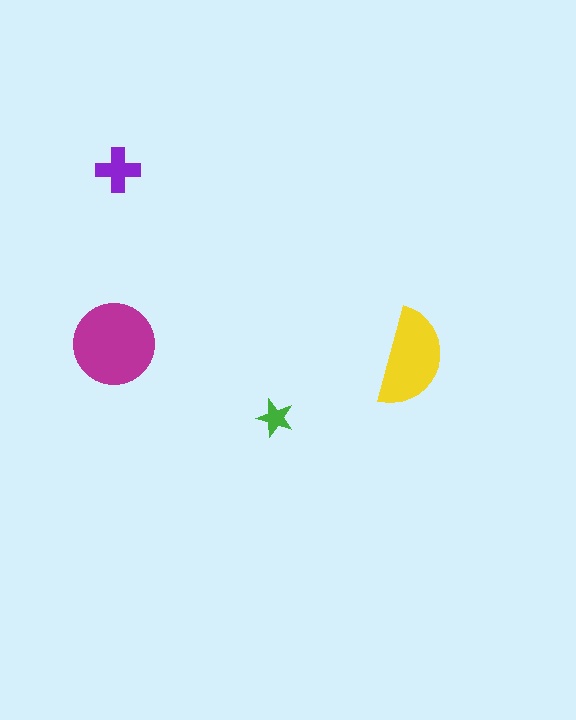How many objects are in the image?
There are 4 objects in the image.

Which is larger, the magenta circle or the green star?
The magenta circle.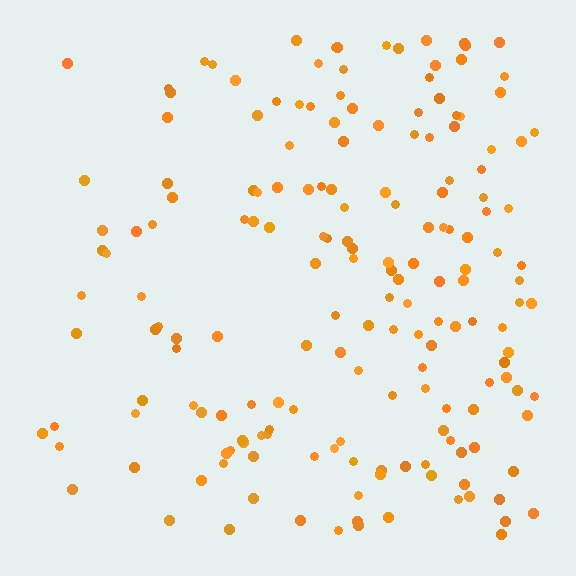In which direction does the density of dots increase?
From left to right, with the right side densest.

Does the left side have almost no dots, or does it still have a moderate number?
Still a moderate number, just noticeably fewer than the right.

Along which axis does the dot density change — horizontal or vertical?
Horizontal.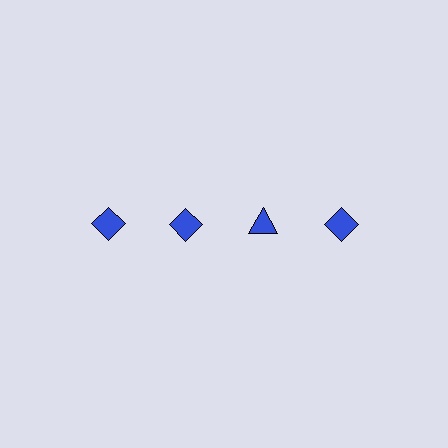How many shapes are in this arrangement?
There are 4 shapes arranged in a grid pattern.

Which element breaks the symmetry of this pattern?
The blue triangle in the top row, center column breaks the symmetry. All other shapes are blue diamonds.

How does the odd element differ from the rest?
It has a different shape: triangle instead of diamond.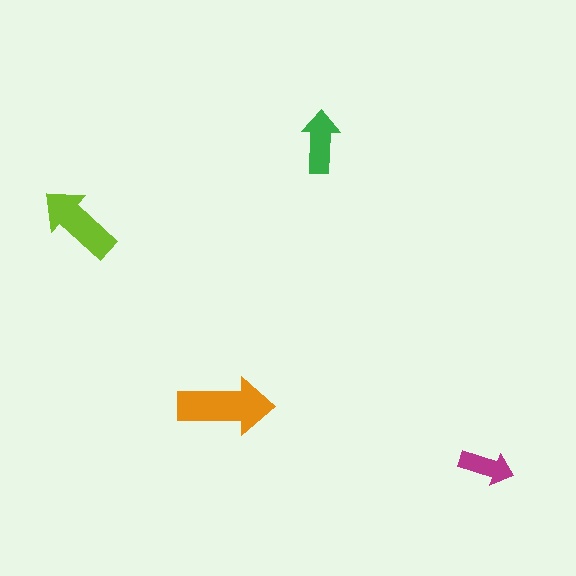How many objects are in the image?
There are 4 objects in the image.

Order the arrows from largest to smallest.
the orange one, the lime one, the green one, the magenta one.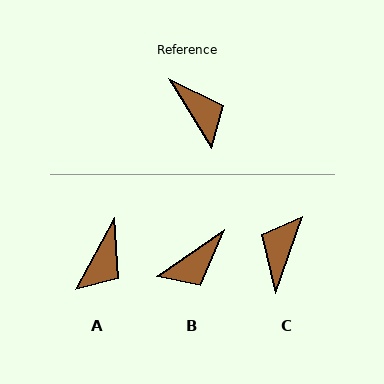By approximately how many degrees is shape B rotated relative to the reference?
Approximately 87 degrees clockwise.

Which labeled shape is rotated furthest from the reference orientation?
C, about 129 degrees away.